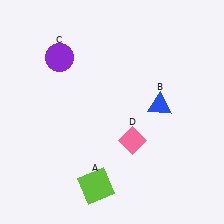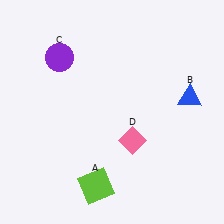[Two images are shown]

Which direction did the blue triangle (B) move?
The blue triangle (B) moved right.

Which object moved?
The blue triangle (B) moved right.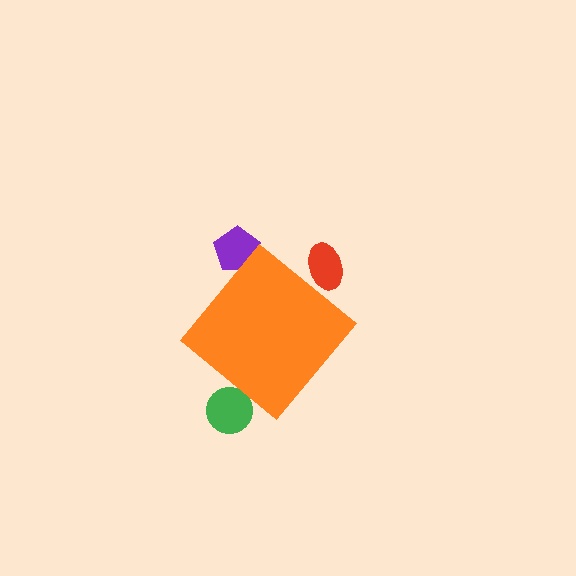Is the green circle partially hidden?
Yes, the green circle is partially hidden behind the orange diamond.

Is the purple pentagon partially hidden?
Yes, the purple pentagon is partially hidden behind the orange diamond.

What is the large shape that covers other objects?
An orange diamond.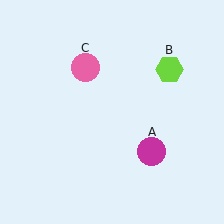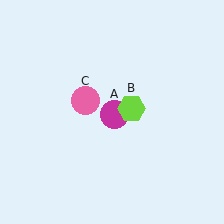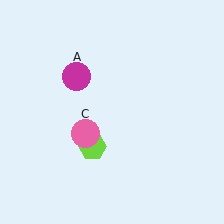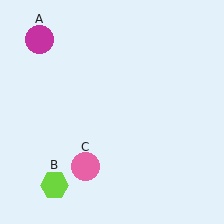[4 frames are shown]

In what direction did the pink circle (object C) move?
The pink circle (object C) moved down.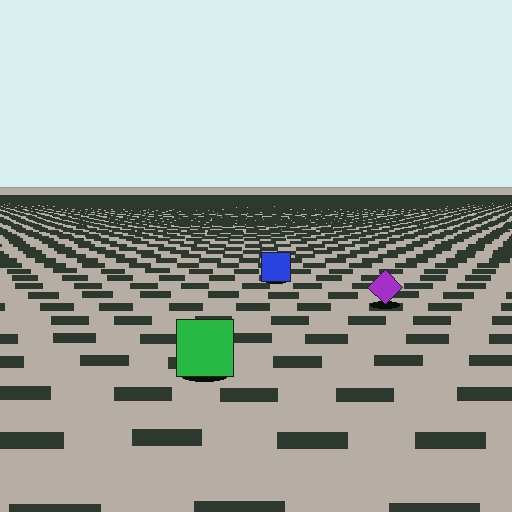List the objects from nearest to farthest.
From nearest to farthest: the green square, the purple diamond, the blue square.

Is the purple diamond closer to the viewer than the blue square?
Yes. The purple diamond is closer — you can tell from the texture gradient: the ground texture is coarser near it.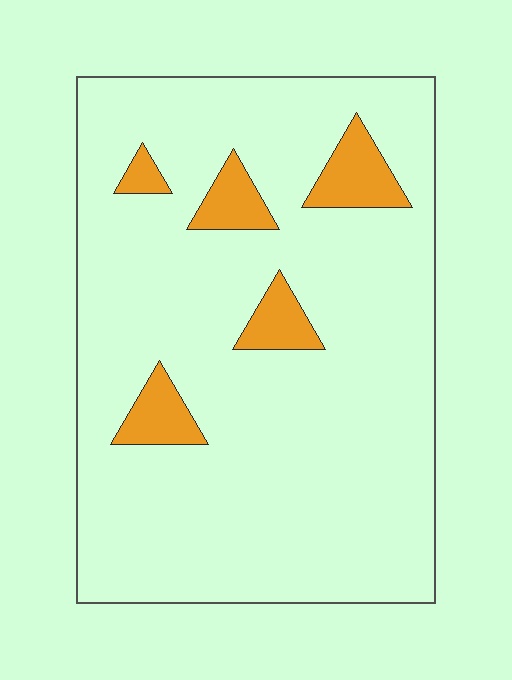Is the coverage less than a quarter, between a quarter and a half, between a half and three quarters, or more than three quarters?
Less than a quarter.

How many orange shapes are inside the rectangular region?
5.